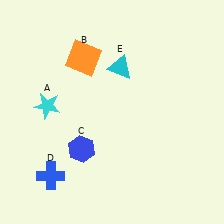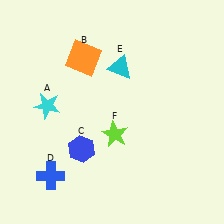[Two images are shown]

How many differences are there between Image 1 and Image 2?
There is 1 difference between the two images.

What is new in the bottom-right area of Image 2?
A lime star (F) was added in the bottom-right area of Image 2.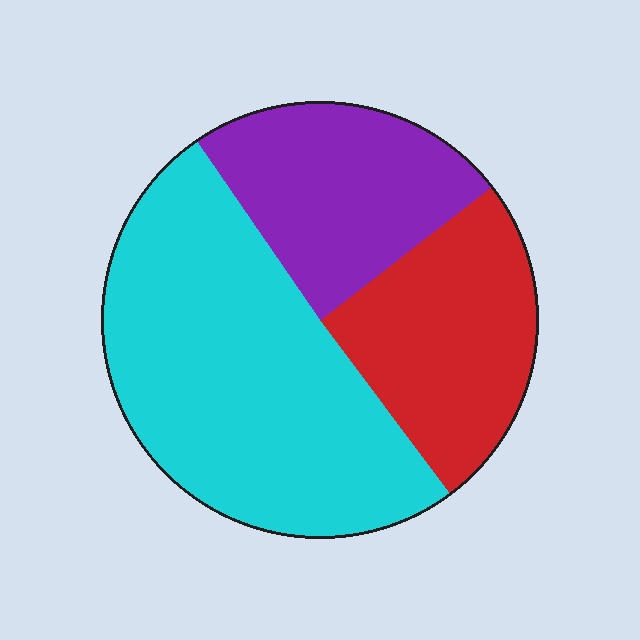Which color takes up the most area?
Cyan, at roughly 50%.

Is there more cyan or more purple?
Cyan.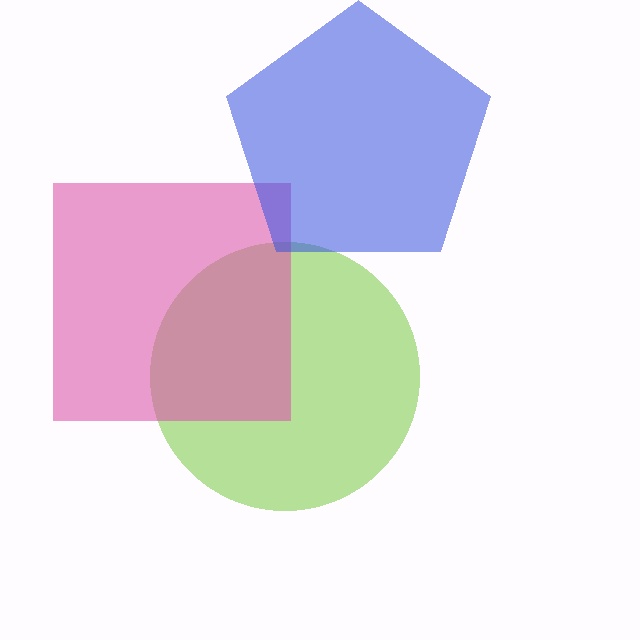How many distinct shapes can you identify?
There are 3 distinct shapes: a lime circle, a pink square, a blue pentagon.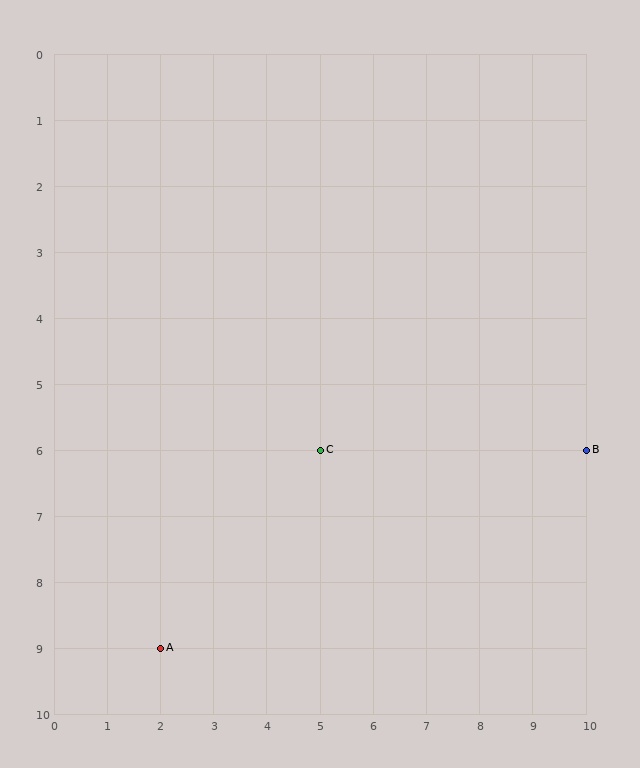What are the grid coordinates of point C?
Point C is at grid coordinates (5, 6).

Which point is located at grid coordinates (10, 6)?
Point B is at (10, 6).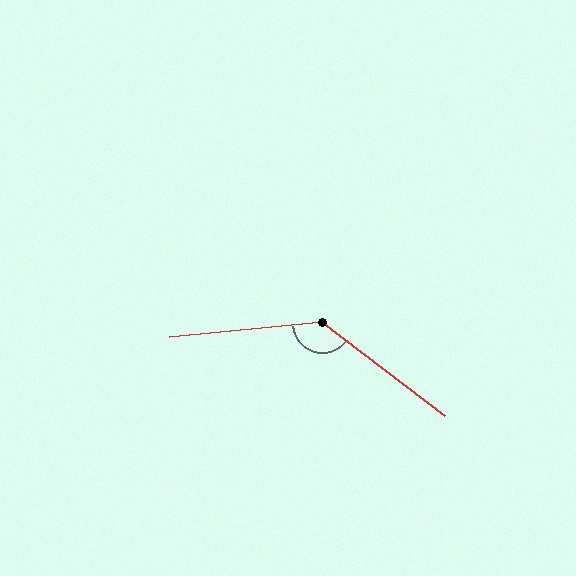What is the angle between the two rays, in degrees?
Approximately 138 degrees.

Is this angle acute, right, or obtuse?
It is obtuse.